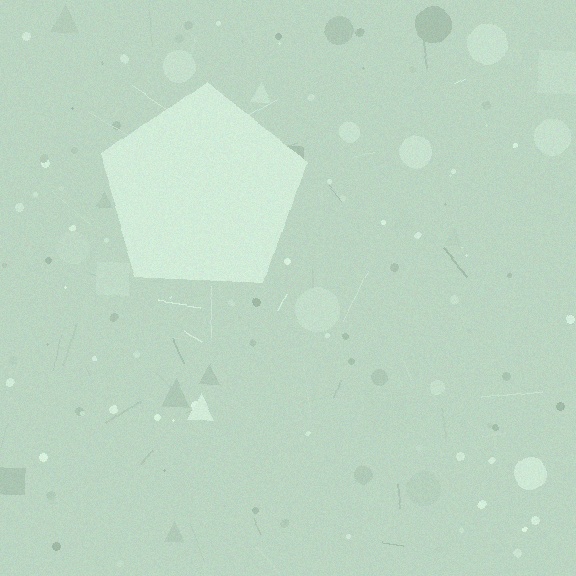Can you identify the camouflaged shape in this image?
The camouflaged shape is a pentagon.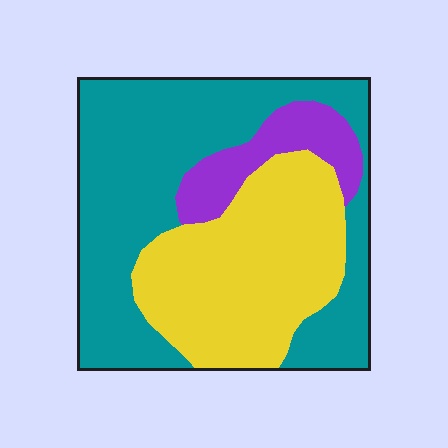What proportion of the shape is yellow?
Yellow covers around 35% of the shape.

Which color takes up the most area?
Teal, at roughly 50%.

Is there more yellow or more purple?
Yellow.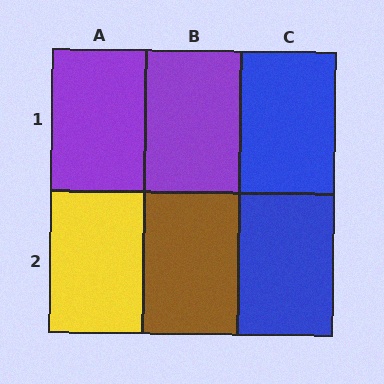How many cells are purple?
2 cells are purple.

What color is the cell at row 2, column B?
Brown.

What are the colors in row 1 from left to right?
Purple, purple, blue.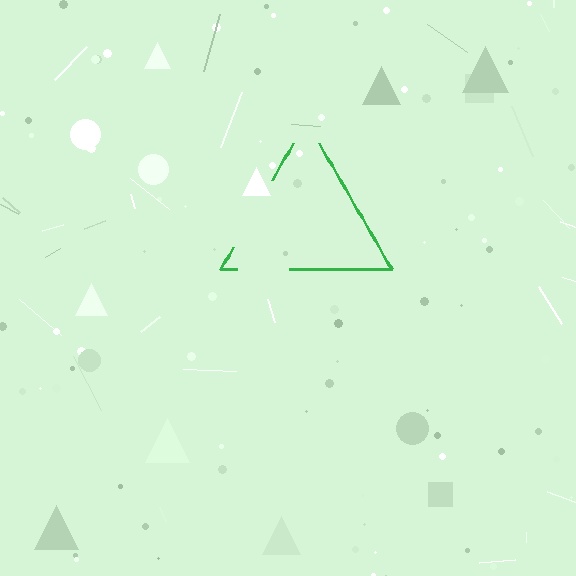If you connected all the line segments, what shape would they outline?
They would outline a triangle.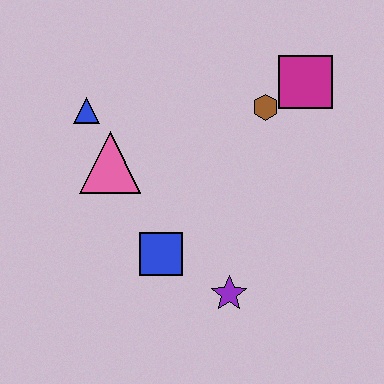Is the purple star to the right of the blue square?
Yes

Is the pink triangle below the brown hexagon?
Yes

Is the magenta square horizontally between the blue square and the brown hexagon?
No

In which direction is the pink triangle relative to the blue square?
The pink triangle is above the blue square.